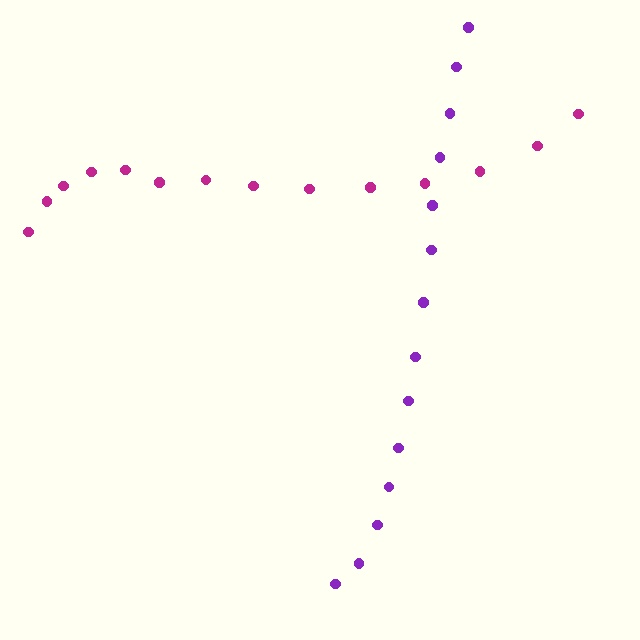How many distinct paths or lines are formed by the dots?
There are 2 distinct paths.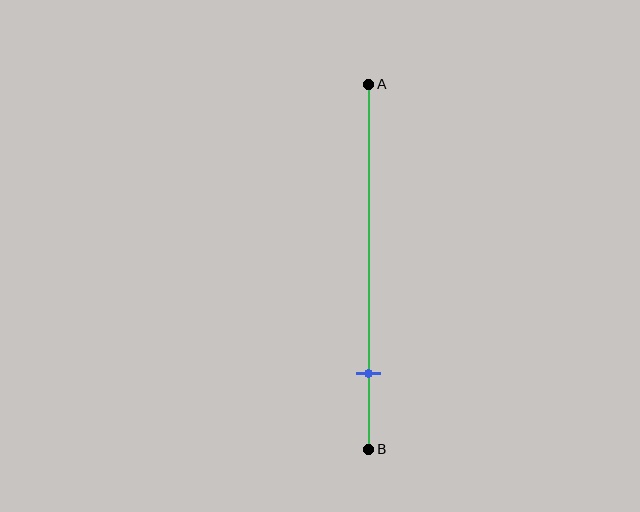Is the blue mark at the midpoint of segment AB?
No, the mark is at about 80% from A, not at the 50% midpoint.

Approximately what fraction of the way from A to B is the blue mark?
The blue mark is approximately 80% of the way from A to B.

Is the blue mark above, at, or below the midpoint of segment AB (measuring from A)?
The blue mark is below the midpoint of segment AB.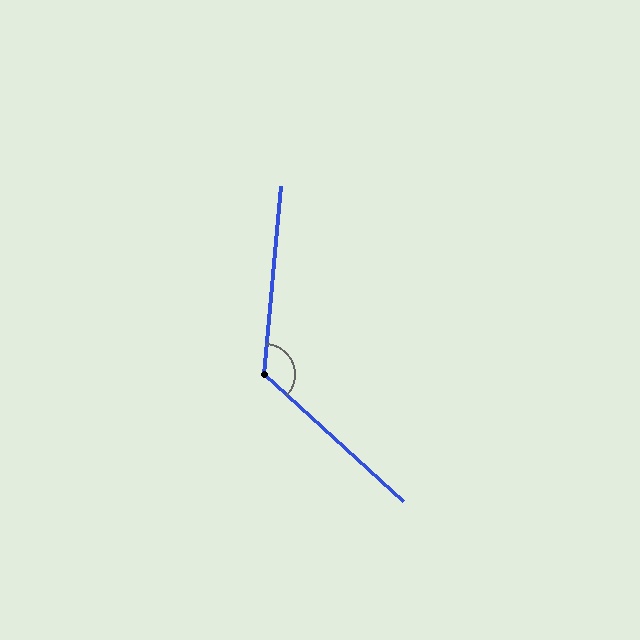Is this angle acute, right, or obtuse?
It is obtuse.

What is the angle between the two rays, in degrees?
Approximately 127 degrees.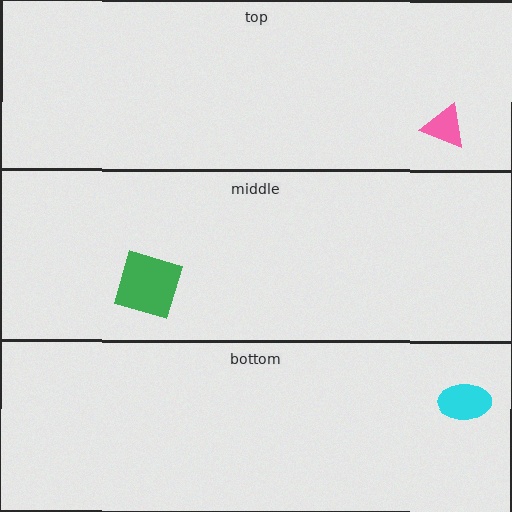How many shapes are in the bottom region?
1.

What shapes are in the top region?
The pink triangle.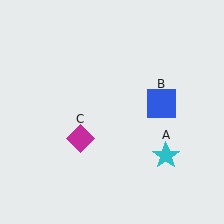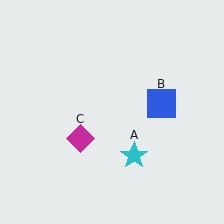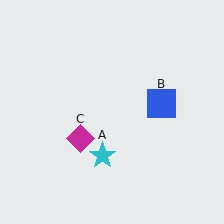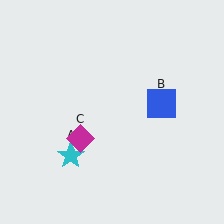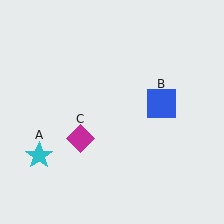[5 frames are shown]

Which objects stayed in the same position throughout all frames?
Blue square (object B) and magenta diamond (object C) remained stationary.